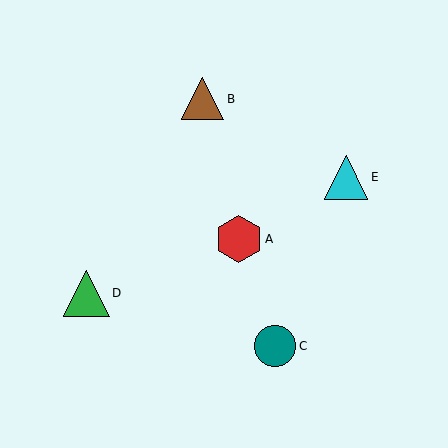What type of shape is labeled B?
Shape B is a brown triangle.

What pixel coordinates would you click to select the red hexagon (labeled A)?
Click at (239, 239) to select the red hexagon A.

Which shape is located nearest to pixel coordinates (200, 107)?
The brown triangle (labeled B) at (203, 99) is nearest to that location.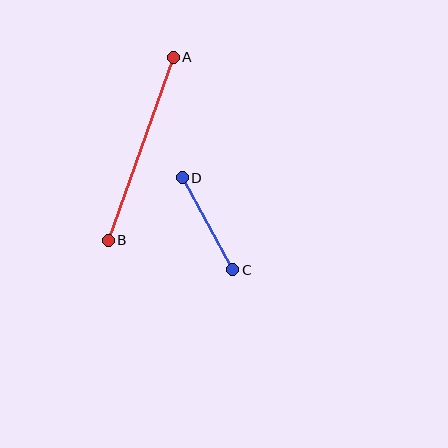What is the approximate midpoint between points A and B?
The midpoint is at approximately (141, 149) pixels.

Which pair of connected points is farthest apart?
Points A and B are farthest apart.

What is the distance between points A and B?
The distance is approximately 194 pixels.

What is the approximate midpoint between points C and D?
The midpoint is at approximately (207, 224) pixels.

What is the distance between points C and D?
The distance is approximately 105 pixels.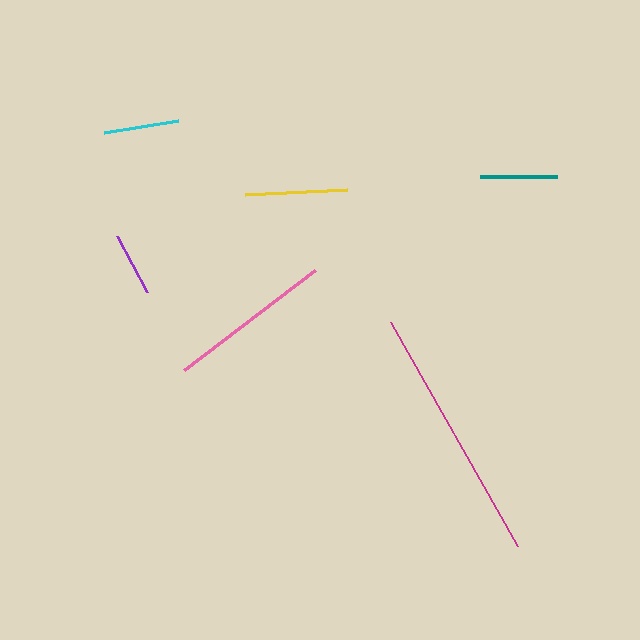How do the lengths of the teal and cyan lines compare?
The teal and cyan lines are approximately the same length.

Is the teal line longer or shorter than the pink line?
The pink line is longer than the teal line.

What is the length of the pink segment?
The pink segment is approximately 165 pixels long.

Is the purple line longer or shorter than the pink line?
The pink line is longer than the purple line.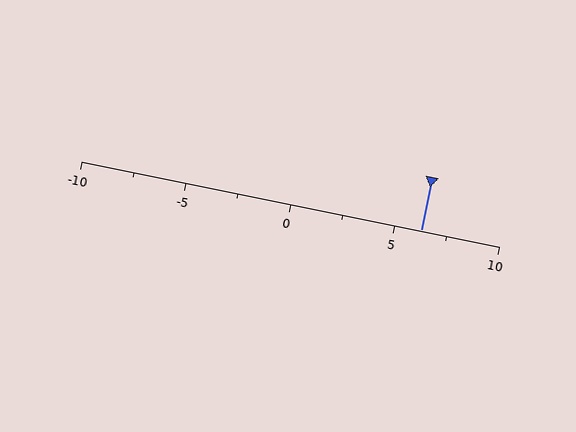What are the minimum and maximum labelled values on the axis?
The axis runs from -10 to 10.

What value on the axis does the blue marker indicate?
The marker indicates approximately 6.2.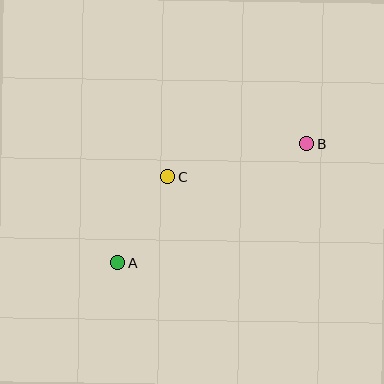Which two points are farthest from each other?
Points A and B are farthest from each other.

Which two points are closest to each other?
Points A and C are closest to each other.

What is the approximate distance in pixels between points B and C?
The distance between B and C is approximately 142 pixels.